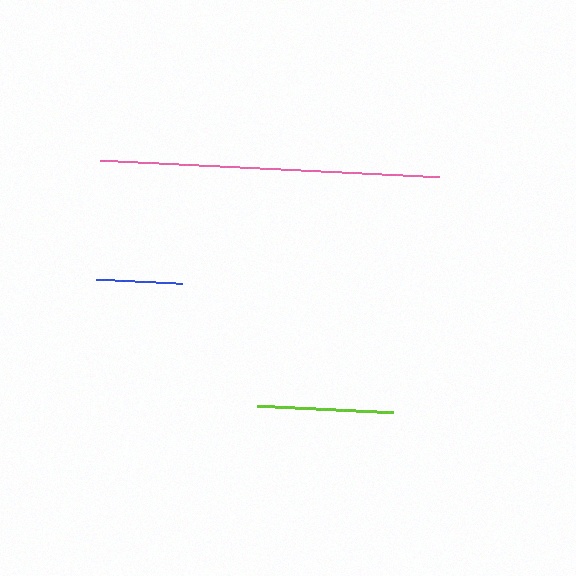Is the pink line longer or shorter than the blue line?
The pink line is longer than the blue line.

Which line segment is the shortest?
The blue line is the shortest at approximately 85 pixels.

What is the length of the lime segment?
The lime segment is approximately 137 pixels long.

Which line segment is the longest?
The pink line is the longest at approximately 339 pixels.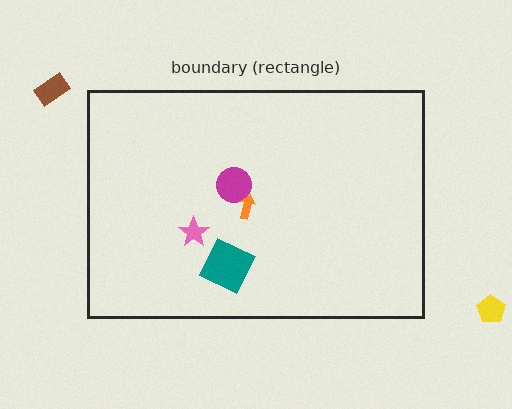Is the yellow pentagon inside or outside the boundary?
Outside.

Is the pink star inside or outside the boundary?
Inside.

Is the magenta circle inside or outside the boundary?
Inside.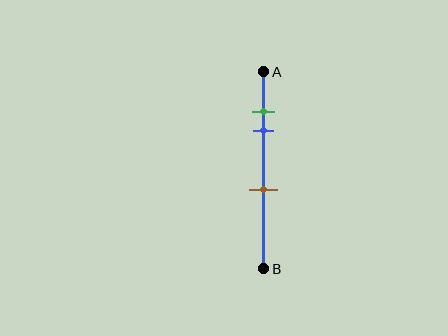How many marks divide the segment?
There are 3 marks dividing the segment.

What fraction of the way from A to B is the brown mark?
The brown mark is approximately 60% (0.6) of the way from A to B.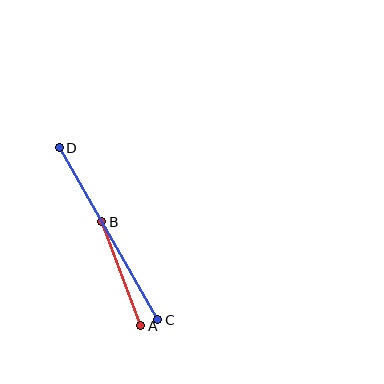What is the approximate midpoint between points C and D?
The midpoint is at approximately (108, 234) pixels.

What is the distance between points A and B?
The distance is approximately 111 pixels.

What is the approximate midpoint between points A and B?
The midpoint is at approximately (121, 274) pixels.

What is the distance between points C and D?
The distance is approximately 198 pixels.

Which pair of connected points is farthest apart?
Points C and D are farthest apart.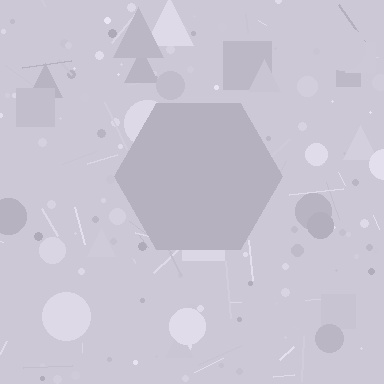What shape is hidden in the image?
A hexagon is hidden in the image.